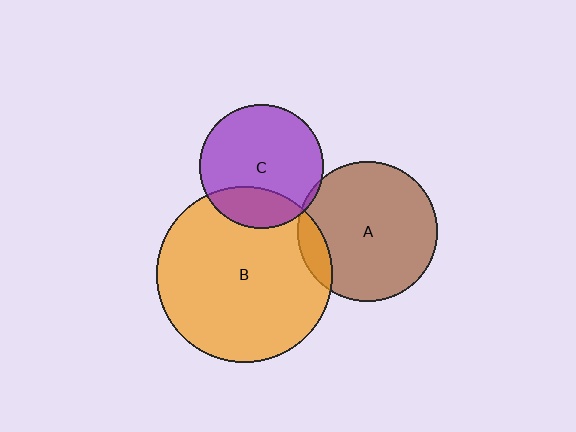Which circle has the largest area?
Circle B (orange).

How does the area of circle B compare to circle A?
Approximately 1.6 times.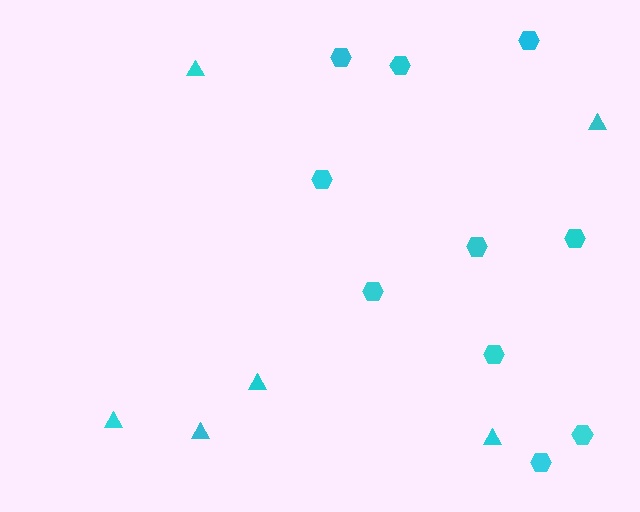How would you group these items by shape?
There are 2 groups: one group of hexagons (10) and one group of triangles (6).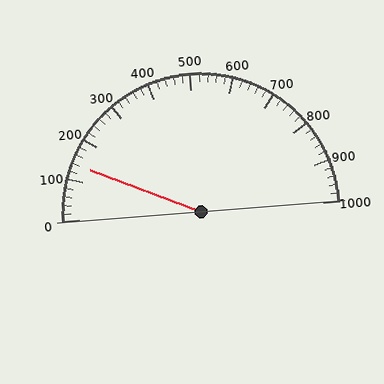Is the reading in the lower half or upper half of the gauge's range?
The reading is in the lower half of the range (0 to 1000).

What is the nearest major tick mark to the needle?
The nearest major tick mark is 100.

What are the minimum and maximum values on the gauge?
The gauge ranges from 0 to 1000.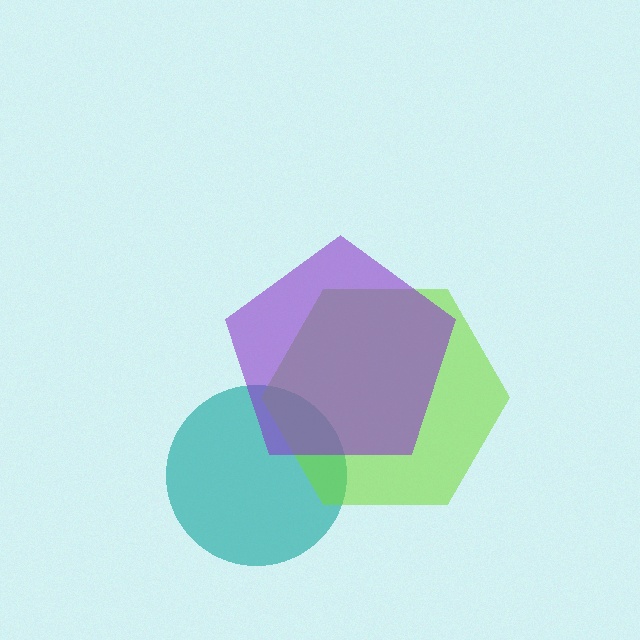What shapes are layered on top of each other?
The layered shapes are: a teal circle, a lime hexagon, a purple pentagon.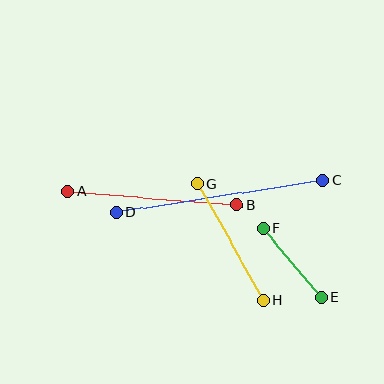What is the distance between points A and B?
The distance is approximately 169 pixels.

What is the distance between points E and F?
The distance is approximately 91 pixels.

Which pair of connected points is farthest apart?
Points C and D are farthest apart.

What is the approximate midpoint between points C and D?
The midpoint is at approximately (219, 197) pixels.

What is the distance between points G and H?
The distance is approximately 133 pixels.